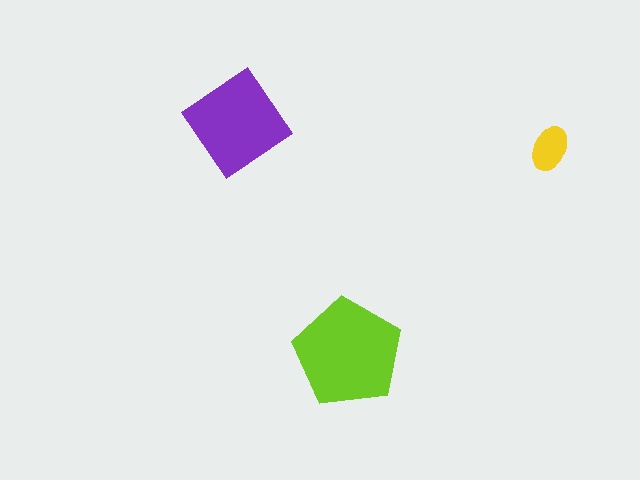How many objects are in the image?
There are 3 objects in the image.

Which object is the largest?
The lime pentagon.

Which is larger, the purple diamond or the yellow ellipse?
The purple diamond.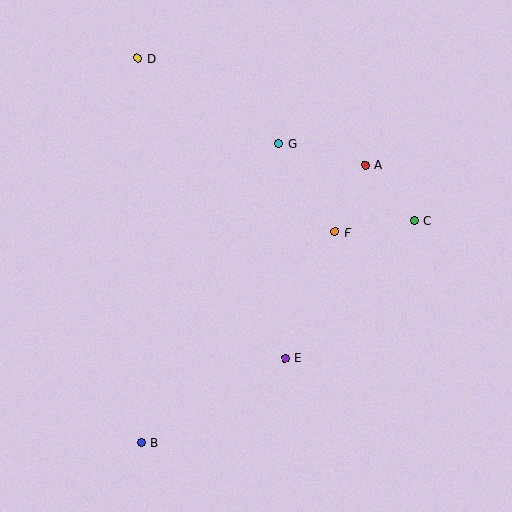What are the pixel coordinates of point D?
Point D is at (138, 58).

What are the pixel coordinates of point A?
Point A is at (365, 165).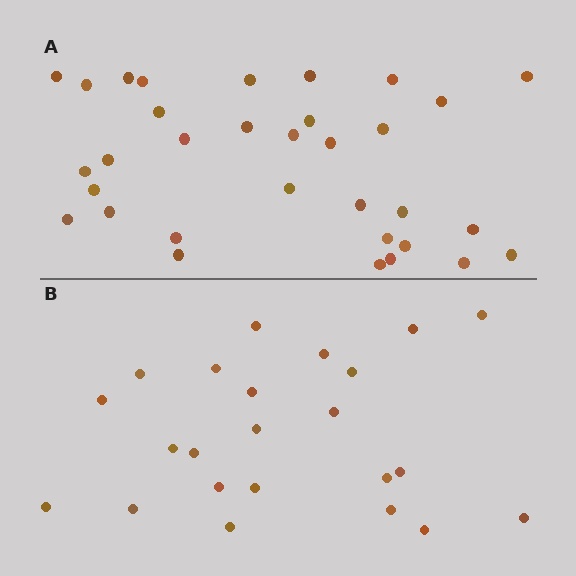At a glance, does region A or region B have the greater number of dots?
Region A (the top region) has more dots.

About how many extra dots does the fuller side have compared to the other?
Region A has roughly 10 or so more dots than region B.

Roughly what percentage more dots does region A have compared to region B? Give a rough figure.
About 45% more.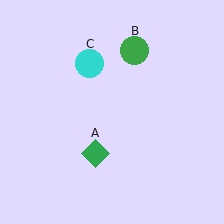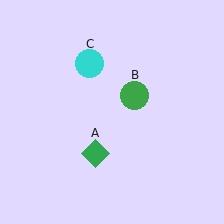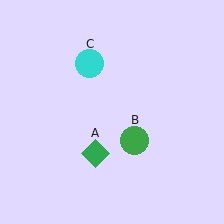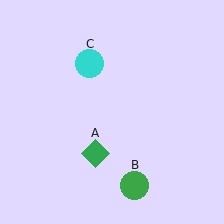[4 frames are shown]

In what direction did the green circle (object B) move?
The green circle (object B) moved down.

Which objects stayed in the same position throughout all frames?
Green diamond (object A) and cyan circle (object C) remained stationary.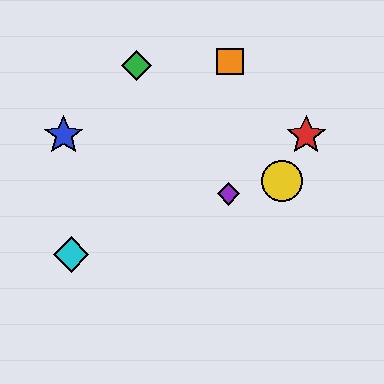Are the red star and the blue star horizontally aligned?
Yes, both are at y≈135.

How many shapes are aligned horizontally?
2 shapes (the red star, the blue star) are aligned horizontally.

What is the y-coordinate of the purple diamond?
The purple diamond is at y≈194.